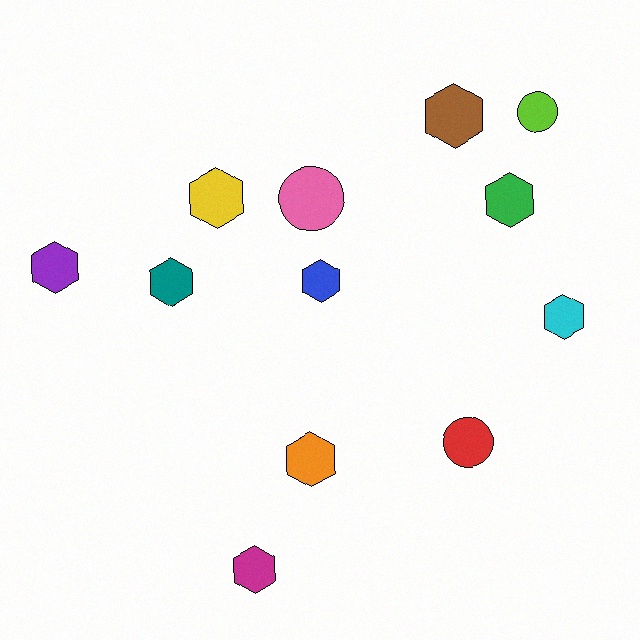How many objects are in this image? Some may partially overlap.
There are 12 objects.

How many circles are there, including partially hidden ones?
There are 3 circles.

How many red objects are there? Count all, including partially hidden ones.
There is 1 red object.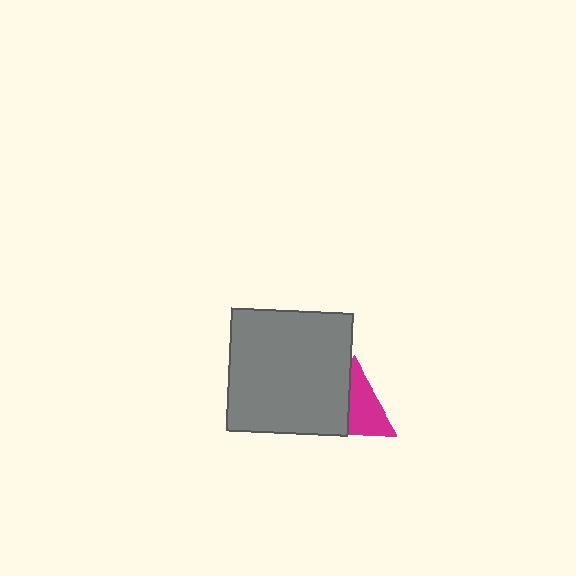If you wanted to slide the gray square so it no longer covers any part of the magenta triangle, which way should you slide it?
Slide it left — that is the most direct way to separate the two shapes.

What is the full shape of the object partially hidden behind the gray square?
The partially hidden object is a magenta triangle.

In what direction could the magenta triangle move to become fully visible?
The magenta triangle could move right. That would shift it out from behind the gray square entirely.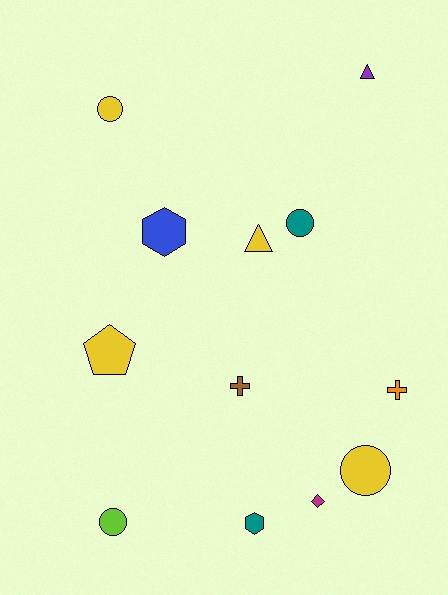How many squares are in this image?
There are no squares.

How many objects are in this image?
There are 12 objects.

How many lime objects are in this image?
There is 1 lime object.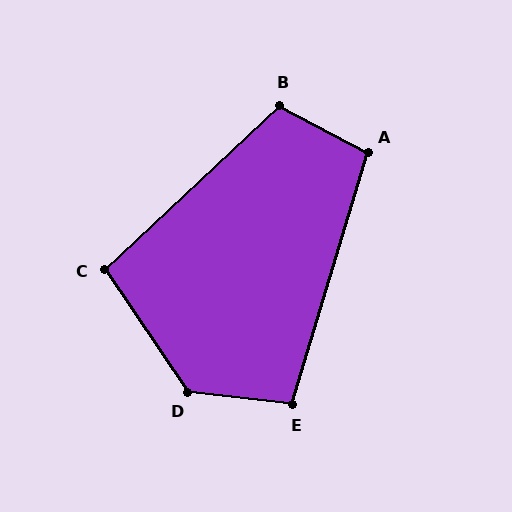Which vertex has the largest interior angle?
D, at approximately 131 degrees.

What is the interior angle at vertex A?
Approximately 101 degrees (obtuse).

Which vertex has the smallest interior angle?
C, at approximately 99 degrees.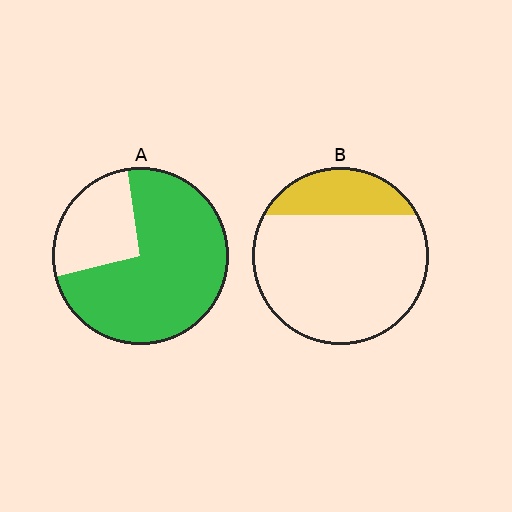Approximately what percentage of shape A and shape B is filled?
A is approximately 75% and B is approximately 20%.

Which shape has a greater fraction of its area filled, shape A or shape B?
Shape A.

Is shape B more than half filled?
No.